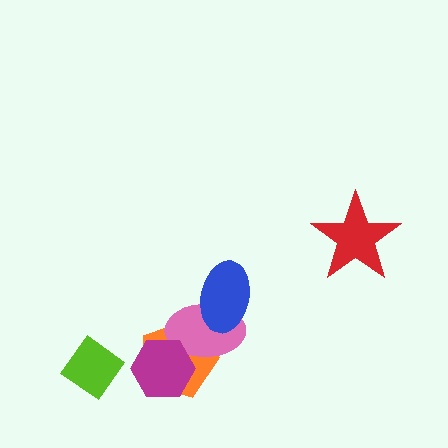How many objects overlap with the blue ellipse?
1 object overlaps with the blue ellipse.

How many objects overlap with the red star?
0 objects overlap with the red star.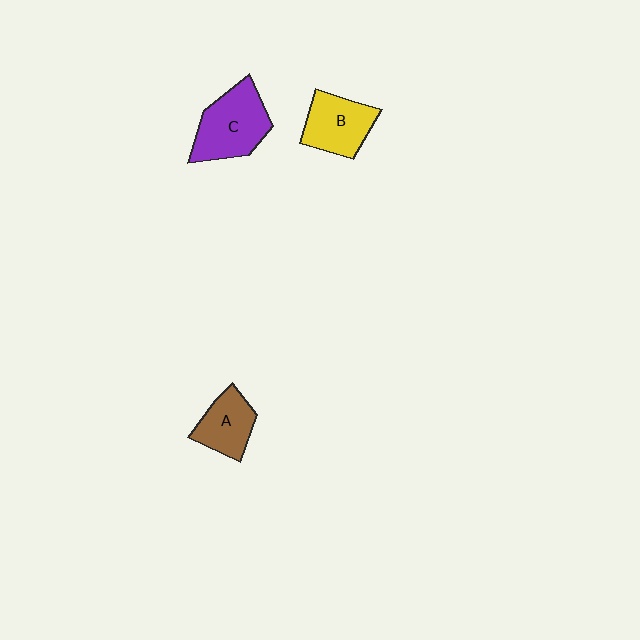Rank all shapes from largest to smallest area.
From largest to smallest: C (purple), B (yellow), A (brown).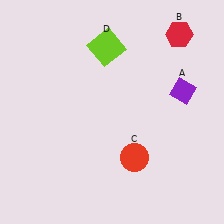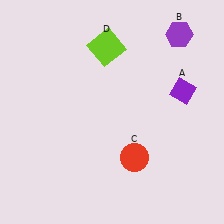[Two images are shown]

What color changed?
The hexagon (B) changed from red in Image 1 to purple in Image 2.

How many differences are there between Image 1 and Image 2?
There is 1 difference between the two images.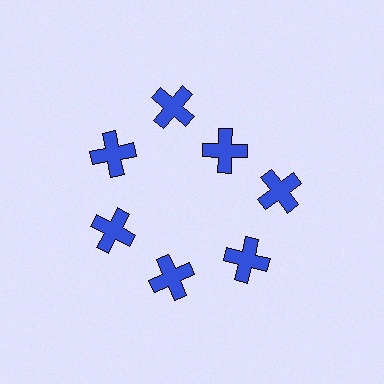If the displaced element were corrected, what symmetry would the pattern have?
It would have 7-fold rotational symmetry — the pattern would map onto itself every 51 degrees.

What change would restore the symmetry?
The symmetry would be restored by moving it outward, back onto the ring so that all 7 crosses sit at equal angles and equal distance from the center.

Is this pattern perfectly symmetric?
No. The 7 blue crosses are arranged in a ring, but one element near the 1 o'clock position is pulled inward toward the center, breaking the 7-fold rotational symmetry.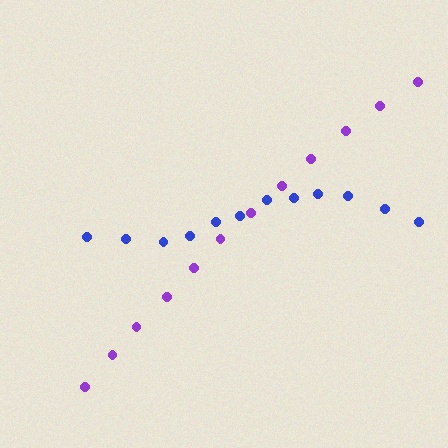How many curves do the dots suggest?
There are 2 distinct paths.